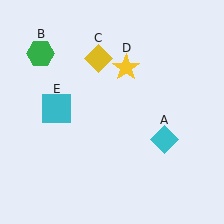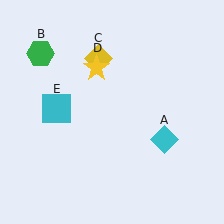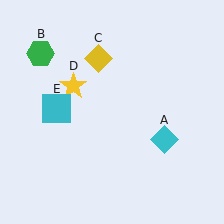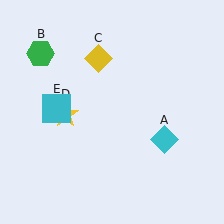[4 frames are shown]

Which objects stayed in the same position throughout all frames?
Cyan diamond (object A) and green hexagon (object B) and yellow diamond (object C) and cyan square (object E) remained stationary.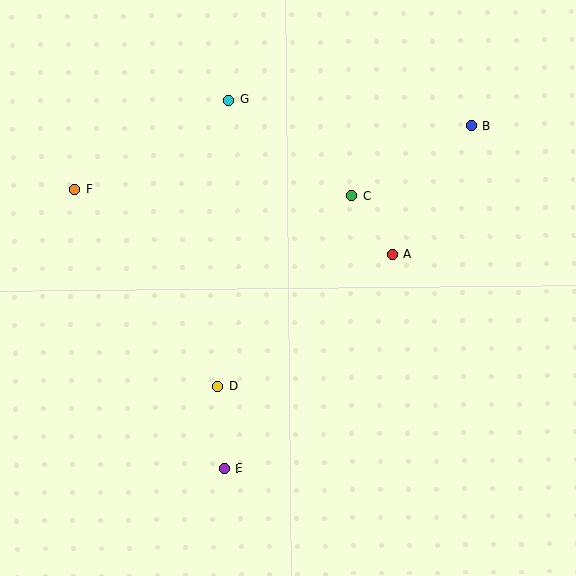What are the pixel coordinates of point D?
Point D is at (218, 386).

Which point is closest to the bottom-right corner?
Point E is closest to the bottom-right corner.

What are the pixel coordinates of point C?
Point C is at (352, 196).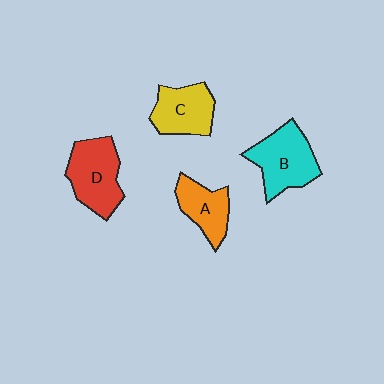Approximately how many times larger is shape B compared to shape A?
Approximately 1.4 times.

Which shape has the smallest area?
Shape A (orange).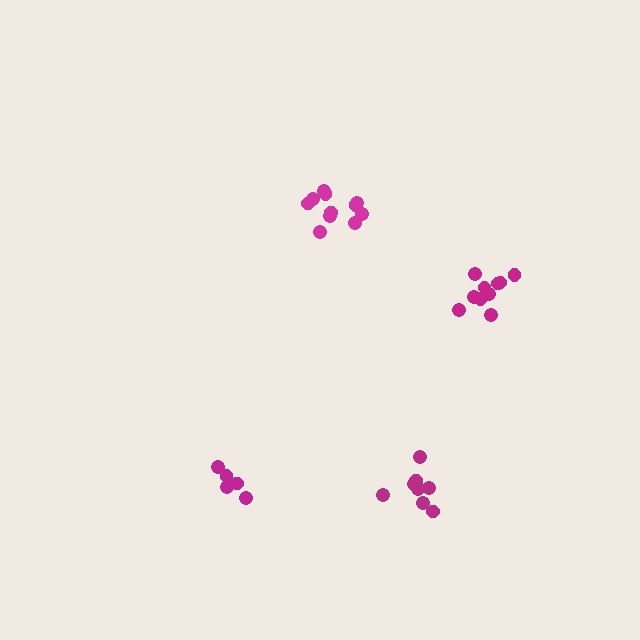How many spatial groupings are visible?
There are 4 spatial groupings.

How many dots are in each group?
Group 1: 11 dots, Group 2: 9 dots, Group 3: 10 dots, Group 4: 5 dots (35 total).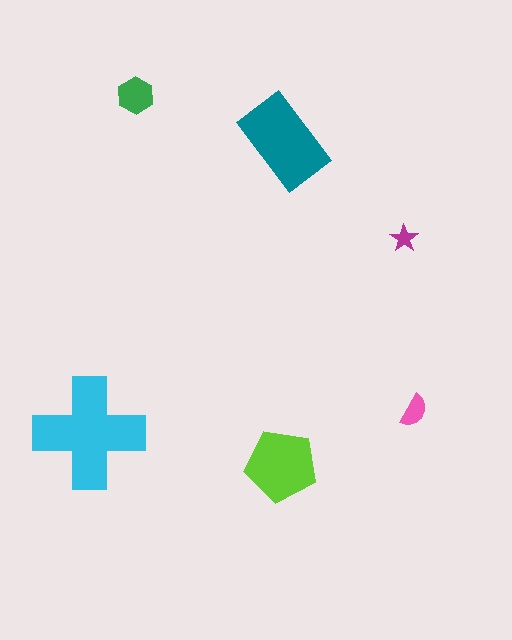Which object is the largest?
The cyan cross.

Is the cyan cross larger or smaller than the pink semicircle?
Larger.